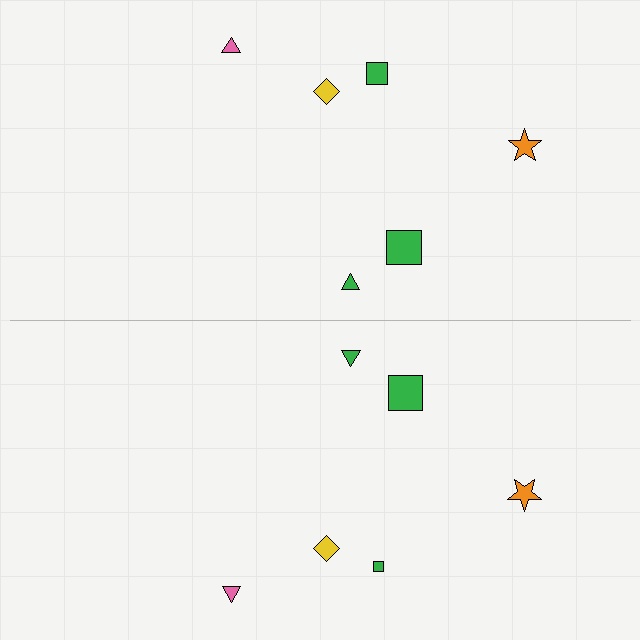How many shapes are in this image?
There are 12 shapes in this image.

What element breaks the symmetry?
The green square on the bottom side has a different size than its mirror counterpart.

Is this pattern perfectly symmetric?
No, the pattern is not perfectly symmetric. The green square on the bottom side has a different size than its mirror counterpart.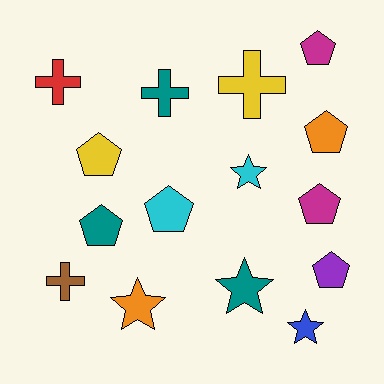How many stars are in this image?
There are 4 stars.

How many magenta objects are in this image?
There are 2 magenta objects.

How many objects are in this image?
There are 15 objects.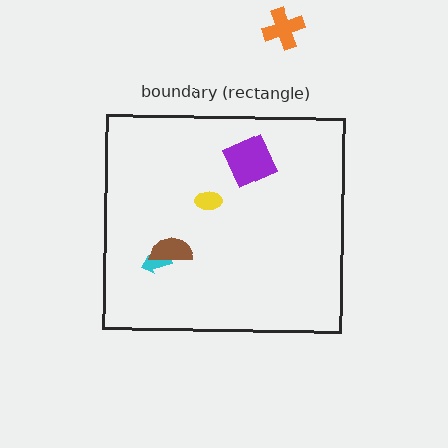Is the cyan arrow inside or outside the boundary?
Inside.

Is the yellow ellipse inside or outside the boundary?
Inside.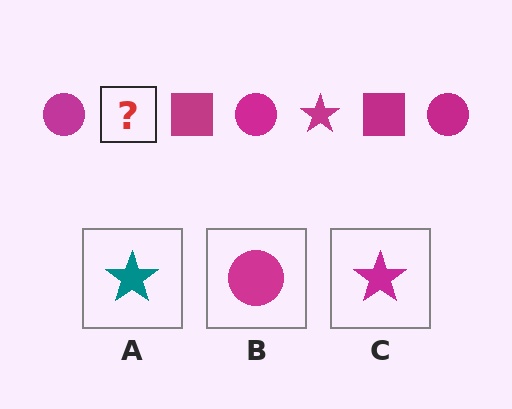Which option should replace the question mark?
Option C.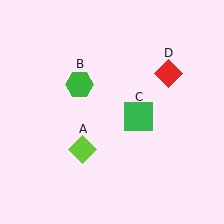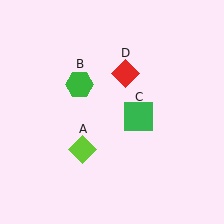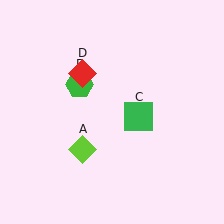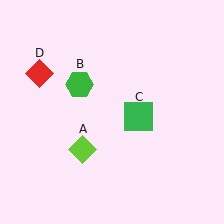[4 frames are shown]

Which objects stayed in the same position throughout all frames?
Lime diamond (object A) and green hexagon (object B) and green square (object C) remained stationary.